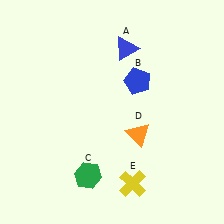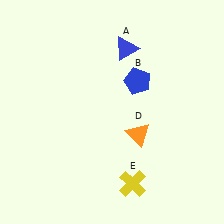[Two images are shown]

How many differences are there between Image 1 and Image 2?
There is 1 difference between the two images.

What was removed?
The green hexagon (C) was removed in Image 2.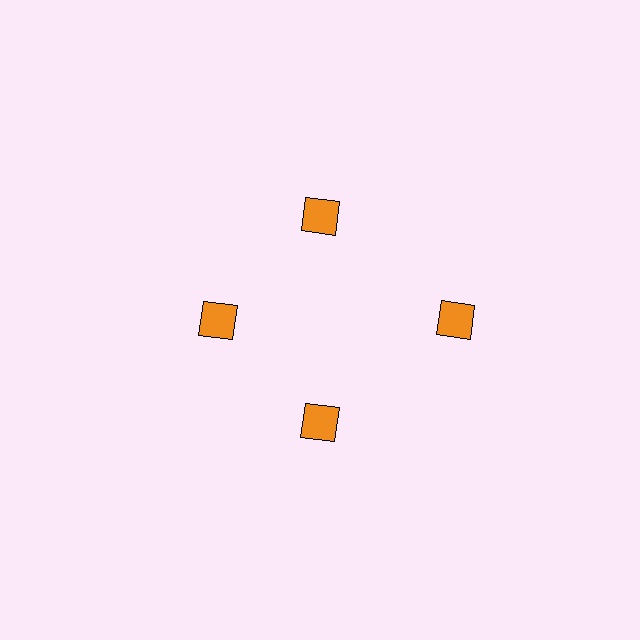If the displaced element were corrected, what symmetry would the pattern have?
It would have 4-fold rotational symmetry — the pattern would map onto itself every 90 degrees.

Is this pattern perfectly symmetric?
No. The 4 orange squares are arranged in a ring, but one element near the 3 o'clock position is pushed outward from the center, breaking the 4-fold rotational symmetry.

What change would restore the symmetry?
The symmetry would be restored by moving it inward, back onto the ring so that all 4 squares sit at equal angles and equal distance from the center.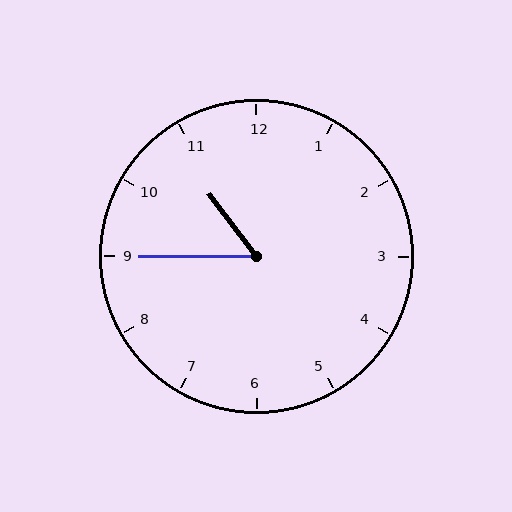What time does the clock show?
10:45.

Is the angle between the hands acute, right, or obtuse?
It is acute.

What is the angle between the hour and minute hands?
Approximately 52 degrees.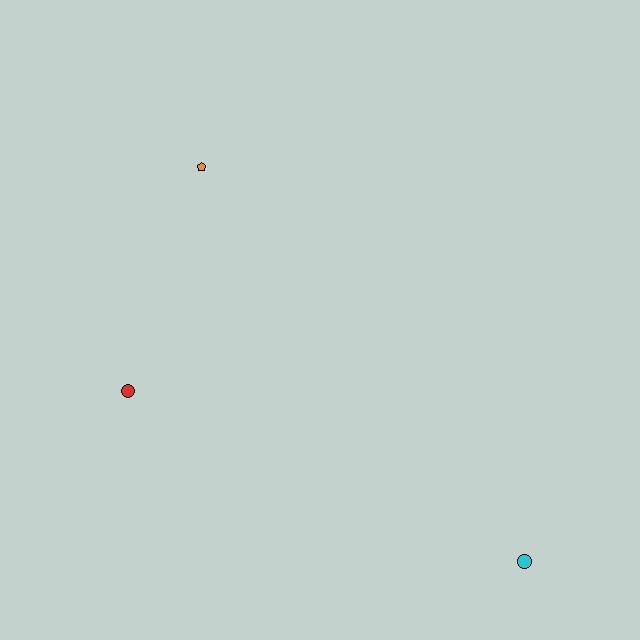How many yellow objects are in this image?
There are no yellow objects.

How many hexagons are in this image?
There are no hexagons.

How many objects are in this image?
There are 3 objects.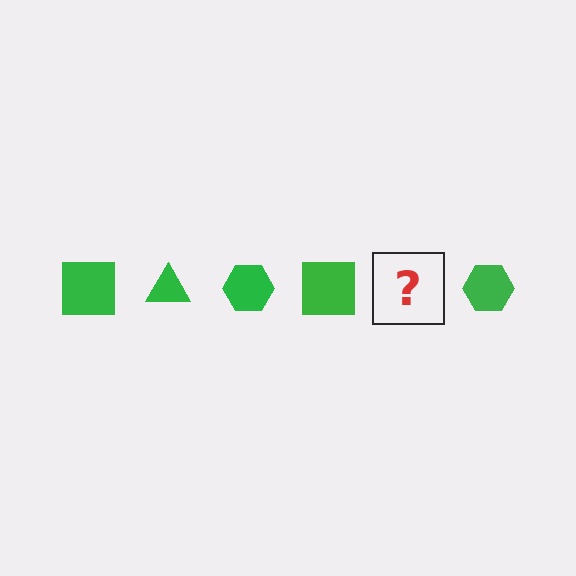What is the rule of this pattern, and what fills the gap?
The rule is that the pattern cycles through square, triangle, hexagon shapes in green. The gap should be filled with a green triangle.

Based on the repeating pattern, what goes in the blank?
The blank should be a green triangle.